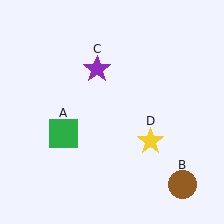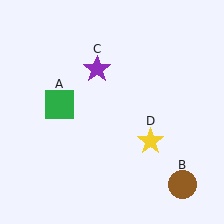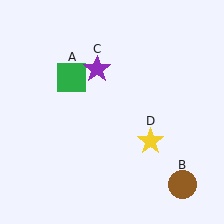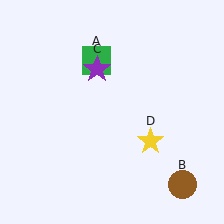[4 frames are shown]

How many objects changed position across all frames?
1 object changed position: green square (object A).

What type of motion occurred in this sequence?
The green square (object A) rotated clockwise around the center of the scene.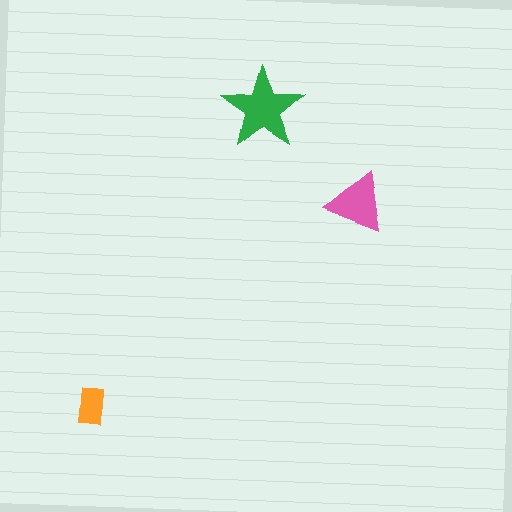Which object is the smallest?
The orange rectangle.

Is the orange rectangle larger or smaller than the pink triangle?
Smaller.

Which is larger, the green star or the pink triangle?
The green star.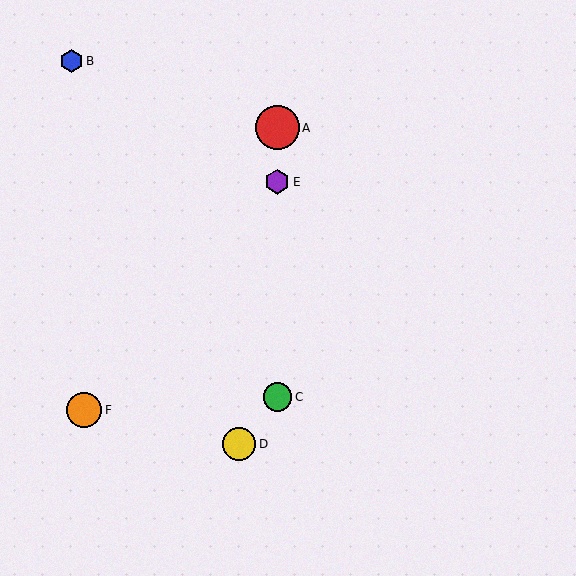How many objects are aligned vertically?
3 objects (A, C, E) are aligned vertically.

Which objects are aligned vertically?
Objects A, C, E are aligned vertically.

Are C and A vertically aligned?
Yes, both are at x≈277.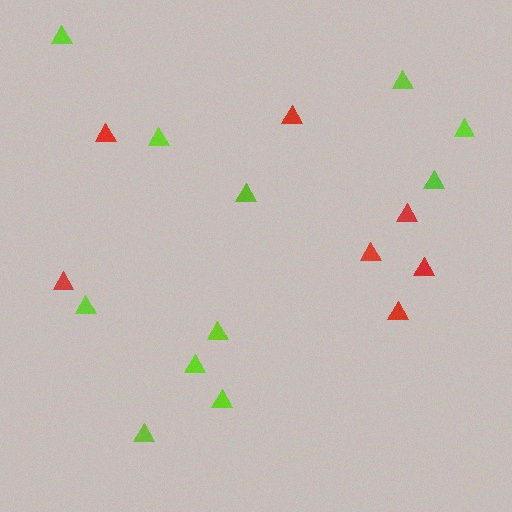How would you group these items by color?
There are 2 groups: one group of red triangles (7) and one group of lime triangles (11).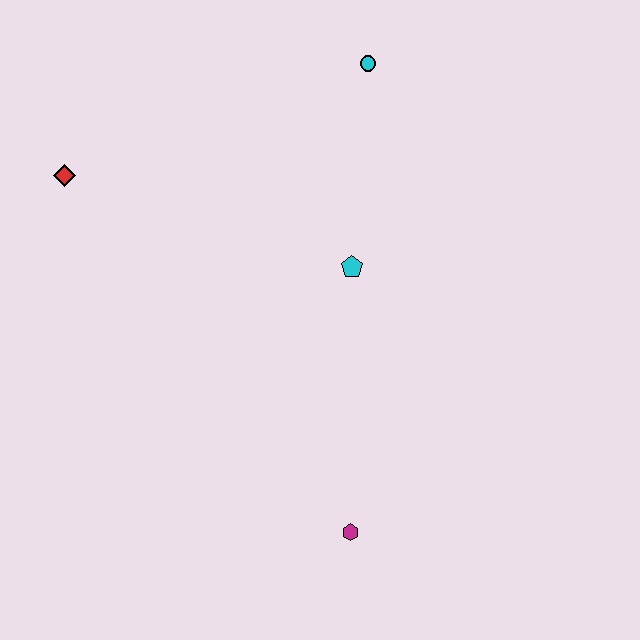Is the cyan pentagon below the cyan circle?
Yes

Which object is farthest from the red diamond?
The magenta hexagon is farthest from the red diamond.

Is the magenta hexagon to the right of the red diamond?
Yes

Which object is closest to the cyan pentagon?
The cyan circle is closest to the cyan pentagon.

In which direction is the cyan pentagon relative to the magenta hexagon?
The cyan pentagon is above the magenta hexagon.